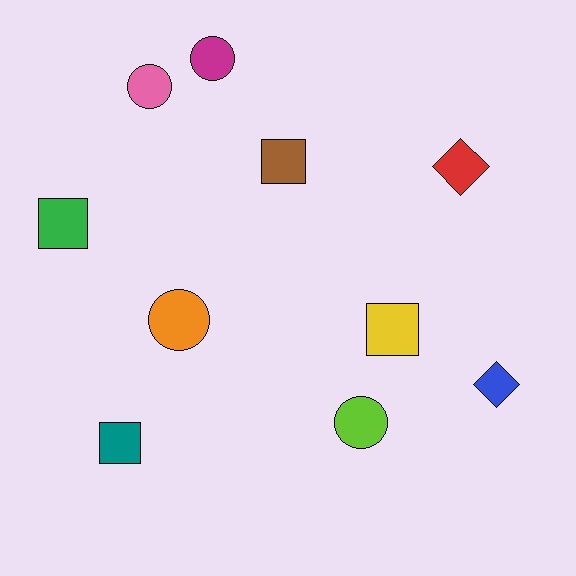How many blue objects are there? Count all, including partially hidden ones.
There is 1 blue object.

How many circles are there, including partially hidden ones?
There are 4 circles.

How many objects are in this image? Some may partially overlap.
There are 10 objects.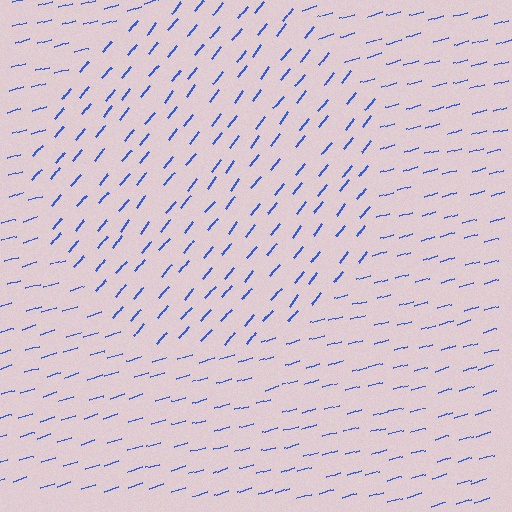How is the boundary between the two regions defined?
The boundary is defined purely by a change in line orientation (approximately 34 degrees difference). All lines are the same color and thickness.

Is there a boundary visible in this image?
Yes, there is a texture boundary formed by a change in line orientation.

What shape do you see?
I see a circle.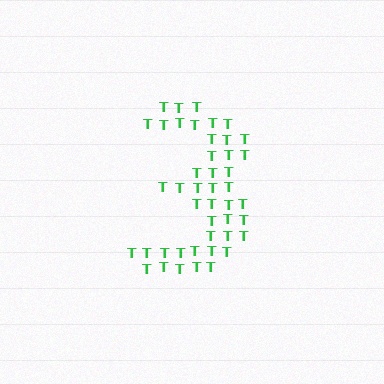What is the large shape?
The large shape is the digit 3.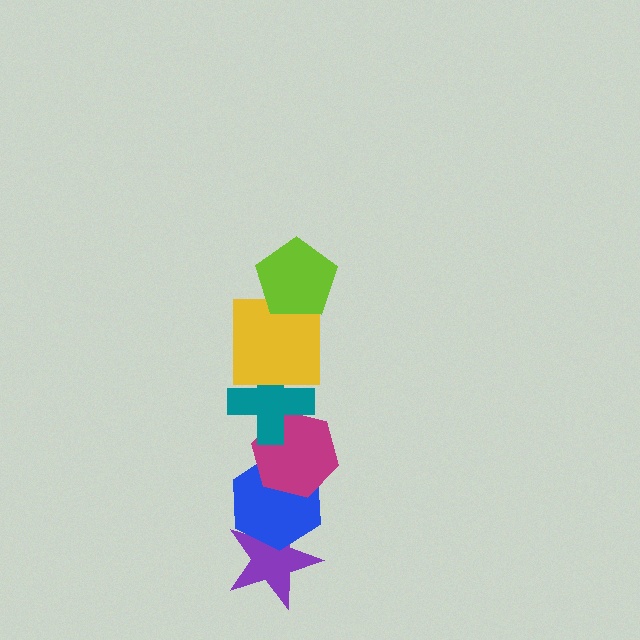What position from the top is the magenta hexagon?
The magenta hexagon is 4th from the top.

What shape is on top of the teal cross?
The yellow square is on top of the teal cross.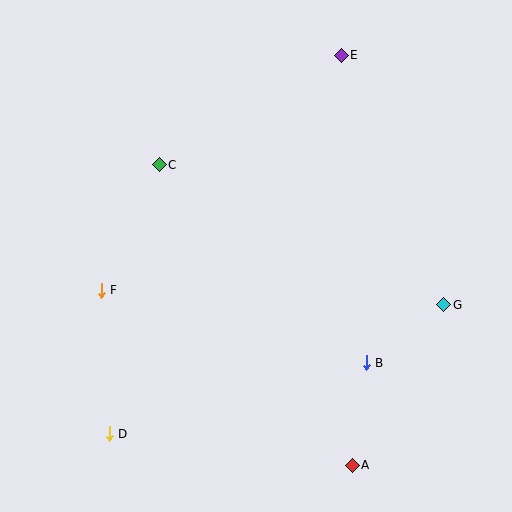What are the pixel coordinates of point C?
Point C is at (159, 165).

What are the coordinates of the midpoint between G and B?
The midpoint between G and B is at (405, 334).